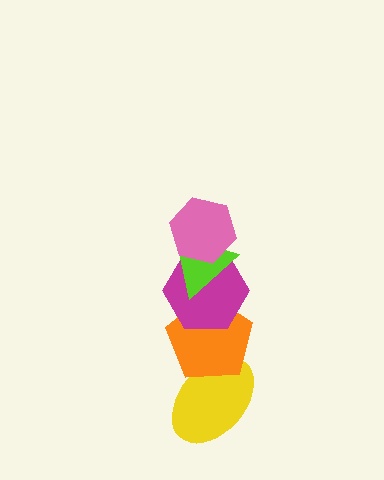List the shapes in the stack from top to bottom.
From top to bottom: the pink hexagon, the lime triangle, the magenta hexagon, the orange pentagon, the yellow ellipse.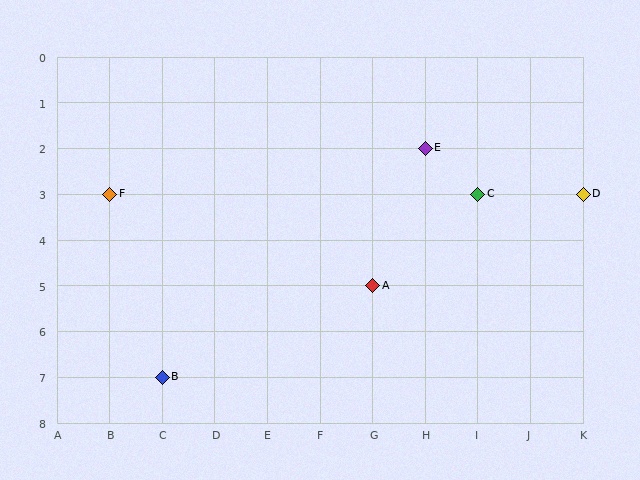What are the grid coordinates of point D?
Point D is at grid coordinates (K, 3).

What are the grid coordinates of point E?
Point E is at grid coordinates (H, 2).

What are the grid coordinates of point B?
Point B is at grid coordinates (C, 7).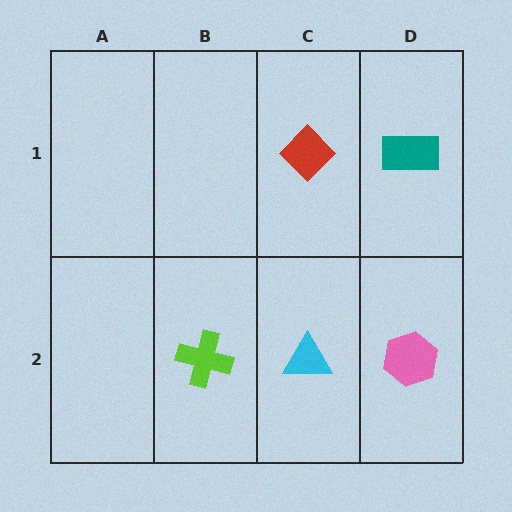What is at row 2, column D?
A pink hexagon.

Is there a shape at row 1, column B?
No, that cell is empty.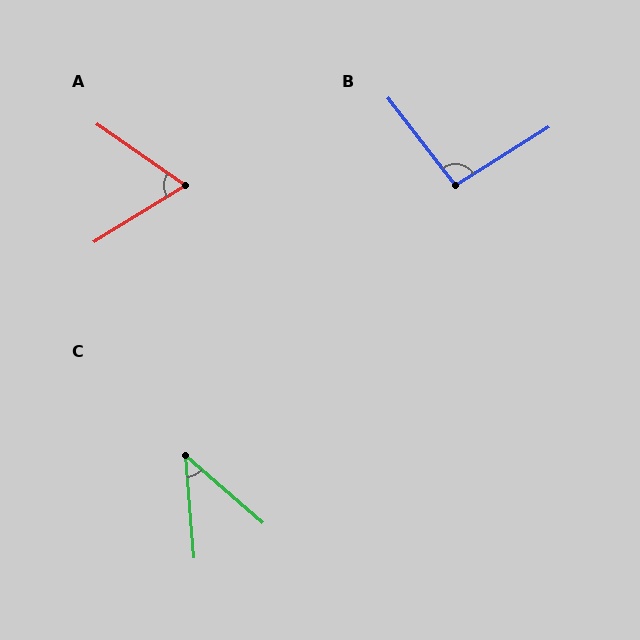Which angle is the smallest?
C, at approximately 44 degrees.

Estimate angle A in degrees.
Approximately 66 degrees.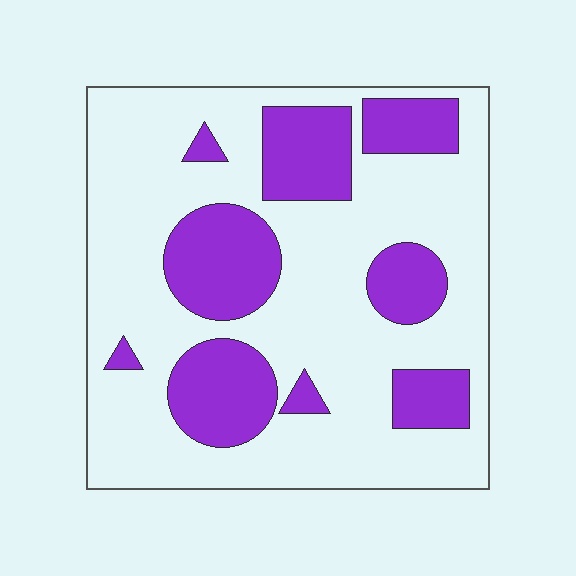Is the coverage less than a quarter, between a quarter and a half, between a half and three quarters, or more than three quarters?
Between a quarter and a half.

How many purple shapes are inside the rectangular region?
9.